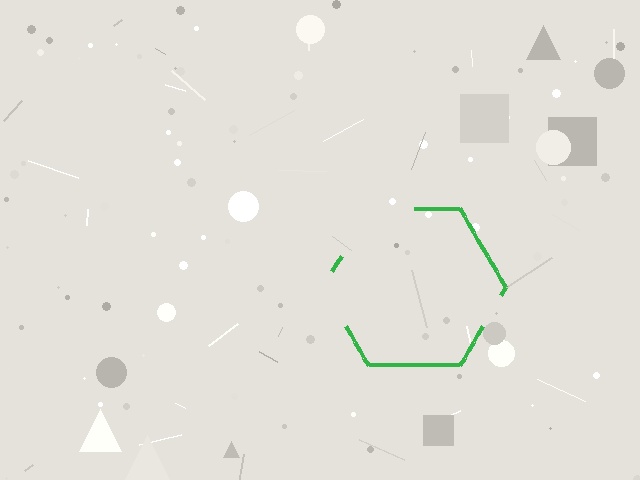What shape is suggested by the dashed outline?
The dashed outline suggests a hexagon.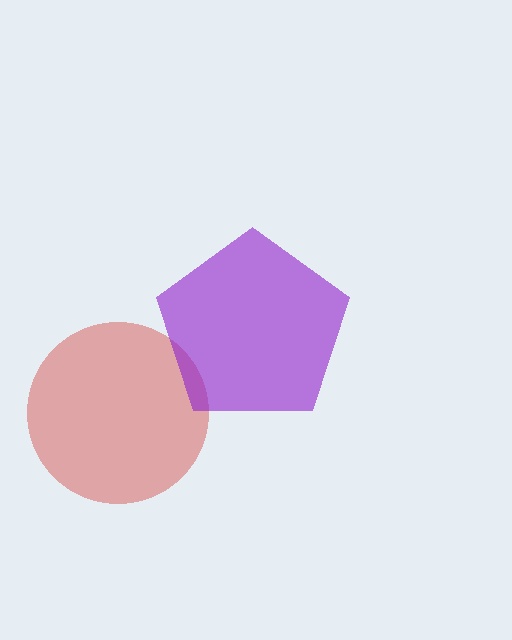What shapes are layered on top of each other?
The layered shapes are: a red circle, a purple pentagon.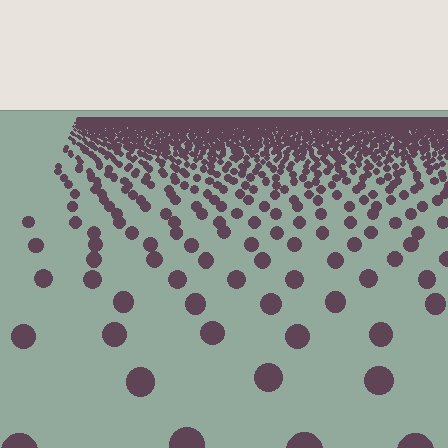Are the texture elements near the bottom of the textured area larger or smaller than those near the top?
Larger. Near the bottom, elements are closer to the viewer and appear at a bigger on-screen size.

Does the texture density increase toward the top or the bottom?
Density increases toward the top.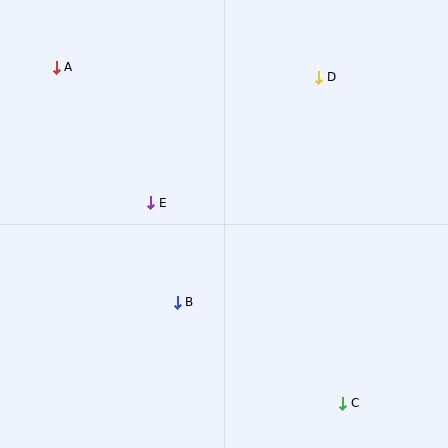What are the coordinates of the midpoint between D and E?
The midpoint between D and E is at (235, 140).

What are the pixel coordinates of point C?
Point C is at (343, 403).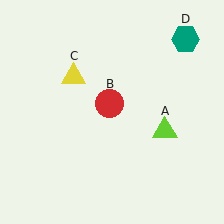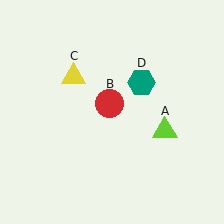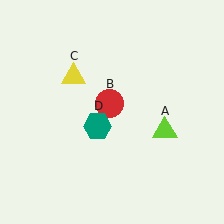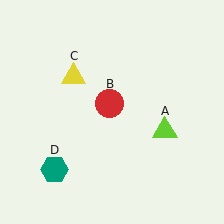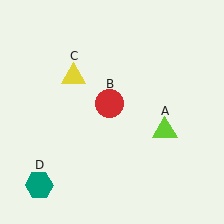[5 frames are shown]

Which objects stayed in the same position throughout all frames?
Lime triangle (object A) and red circle (object B) and yellow triangle (object C) remained stationary.